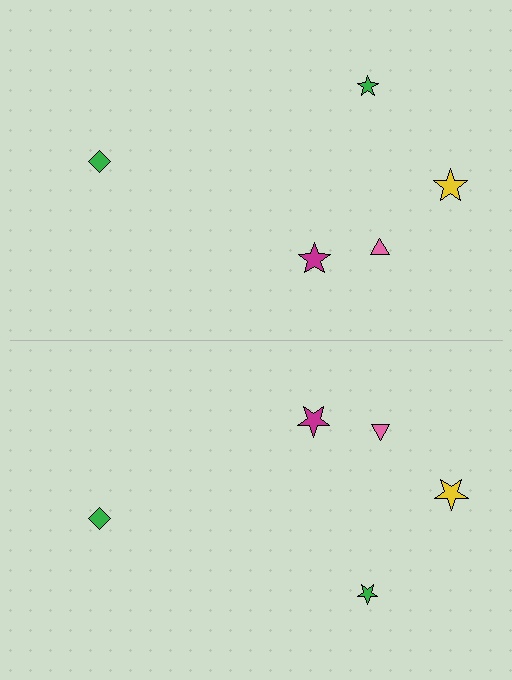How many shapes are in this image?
There are 10 shapes in this image.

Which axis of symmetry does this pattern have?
The pattern has a horizontal axis of symmetry running through the center of the image.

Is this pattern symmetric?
Yes, this pattern has bilateral (reflection) symmetry.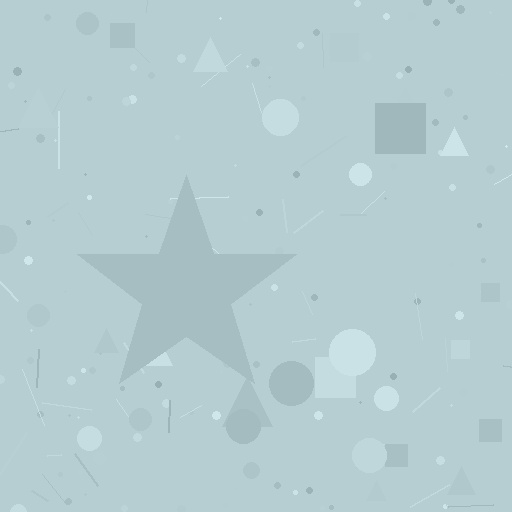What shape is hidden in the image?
A star is hidden in the image.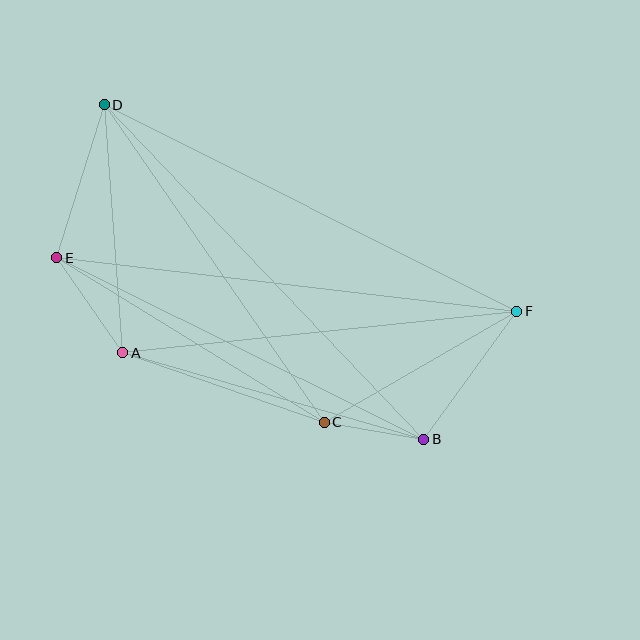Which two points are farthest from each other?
Points E and F are farthest from each other.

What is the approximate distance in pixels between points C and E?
The distance between C and E is approximately 314 pixels.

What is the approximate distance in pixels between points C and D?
The distance between C and D is approximately 386 pixels.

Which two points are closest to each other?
Points B and C are closest to each other.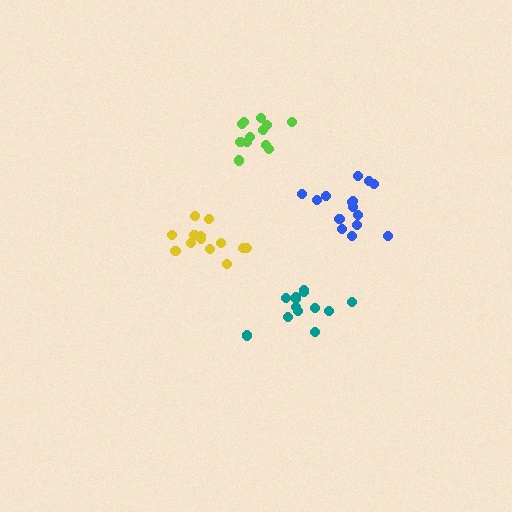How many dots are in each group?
Group 1: 15 dots, Group 2: 14 dots, Group 3: 13 dots, Group 4: 12 dots (54 total).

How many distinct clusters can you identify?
There are 4 distinct clusters.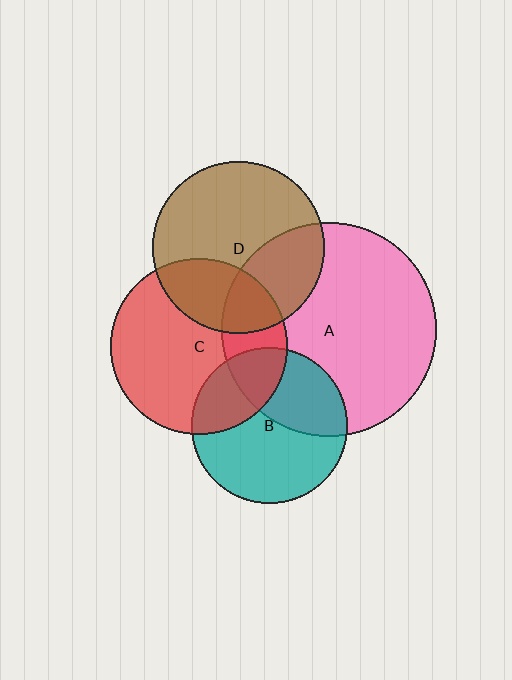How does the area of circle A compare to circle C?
Approximately 1.5 times.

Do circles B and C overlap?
Yes.